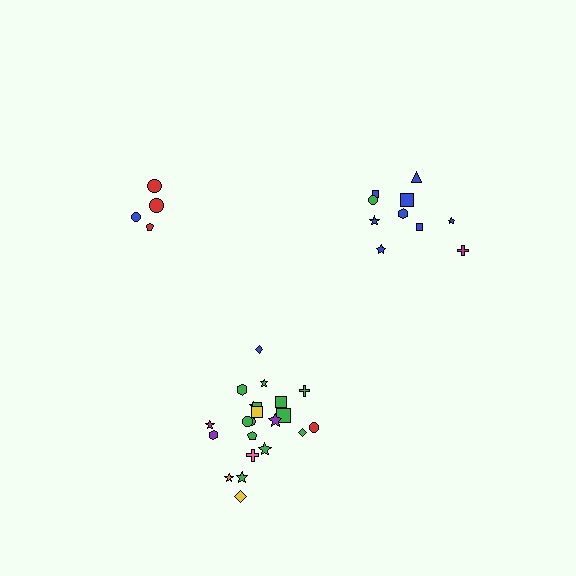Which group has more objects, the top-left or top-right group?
The top-right group.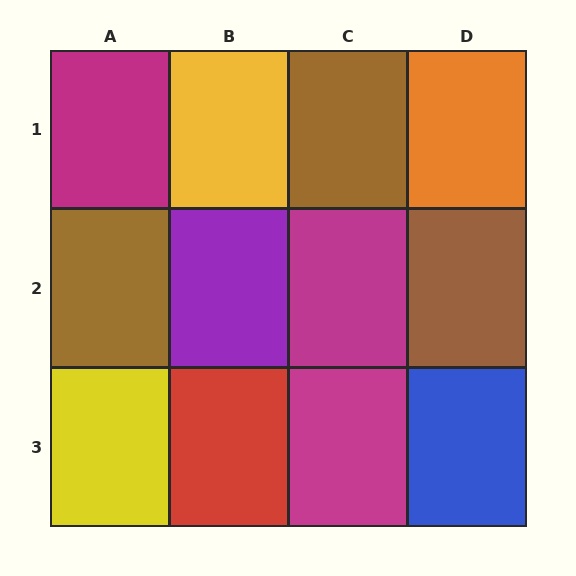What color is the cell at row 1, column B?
Yellow.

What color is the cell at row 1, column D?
Orange.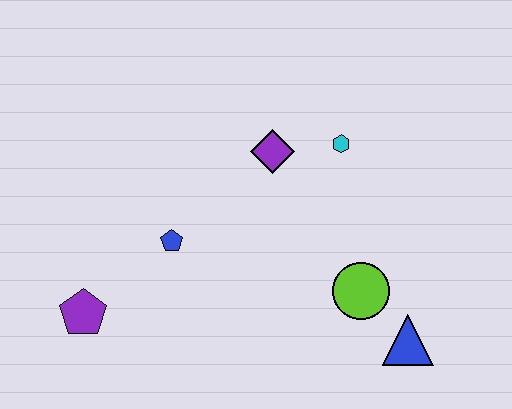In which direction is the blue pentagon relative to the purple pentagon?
The blue pentagon is to the right of the purple pentagon.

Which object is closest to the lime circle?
The blue triangle is closest to the lime circle.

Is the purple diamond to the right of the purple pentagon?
Yes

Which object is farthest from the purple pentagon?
The blue triangle is farthest from the purple pentagon.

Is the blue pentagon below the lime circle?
No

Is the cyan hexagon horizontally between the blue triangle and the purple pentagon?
Yes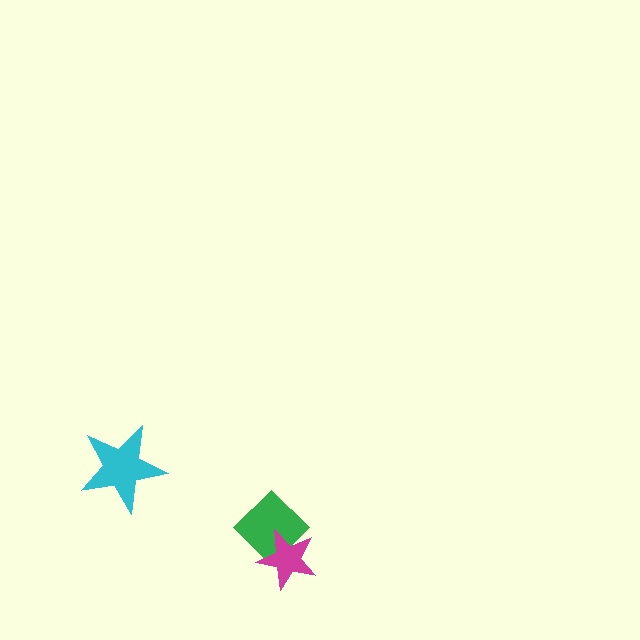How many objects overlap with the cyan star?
0 objects overlap with the cyan star.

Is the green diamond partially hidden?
Yes, it is partially covered by another shape.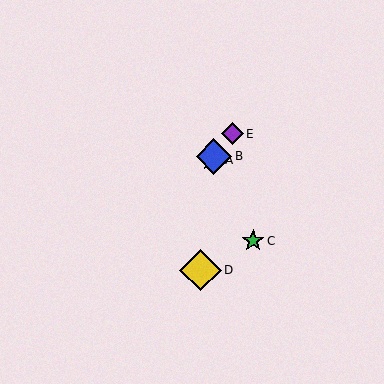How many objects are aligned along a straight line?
3 objects (A, B, E) are aligned along a straight line.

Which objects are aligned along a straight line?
Objects A, B, E are aligned along a straight line.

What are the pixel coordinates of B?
Object B is at (214, 156).